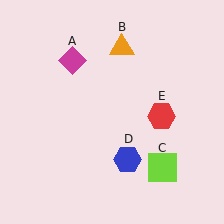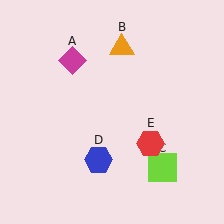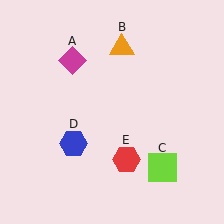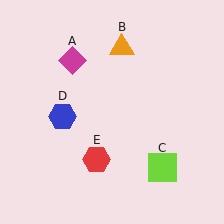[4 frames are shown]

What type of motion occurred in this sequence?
The blue hexagon (object D), red hexagon (object E) rotated clockwise around the center of the scene.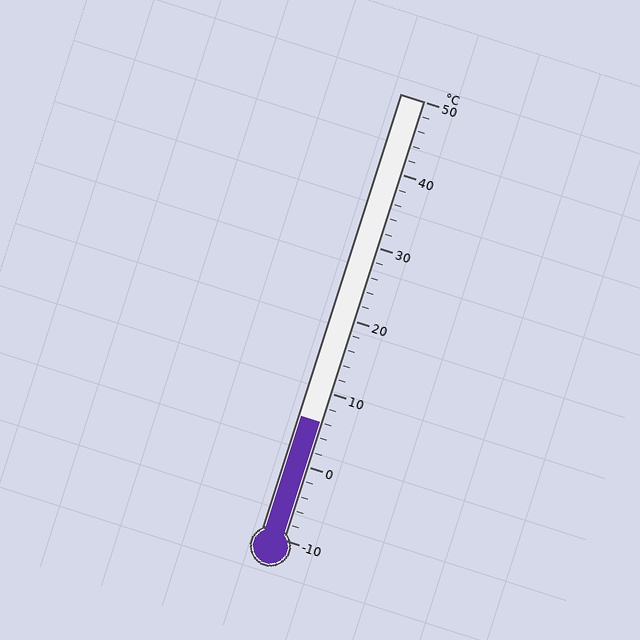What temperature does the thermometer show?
The thermometer shows approximately 6°C.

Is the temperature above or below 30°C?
The temperature is below 30°C.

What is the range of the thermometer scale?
The thermometer scale ranges from -10°C to 50°C.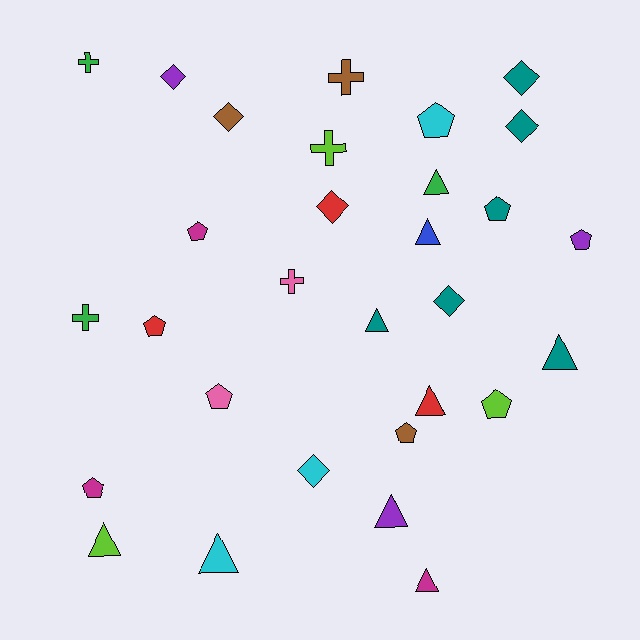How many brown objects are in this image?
There are 3 brown objects.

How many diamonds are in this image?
There are 7 diamonds.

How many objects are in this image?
There are 30 objects.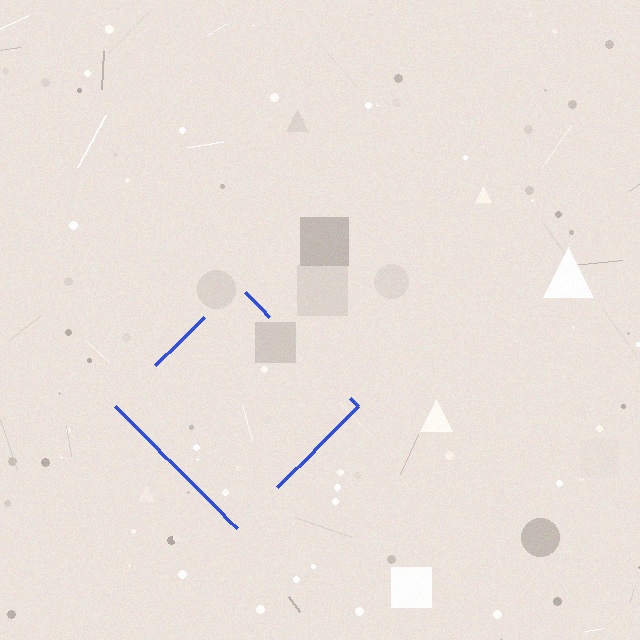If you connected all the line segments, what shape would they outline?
They would outline a diamond.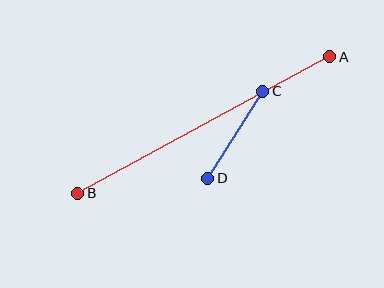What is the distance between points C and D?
The distance is approximately 103 pixels.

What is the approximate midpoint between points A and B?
The midpoint is at approximately (204, 125) pixels.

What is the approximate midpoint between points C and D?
The midpoint is at approximately (235, 135) pixels.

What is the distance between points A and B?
The distance is approximately 287 pixels.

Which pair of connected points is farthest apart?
Points A and B are farthest apart.